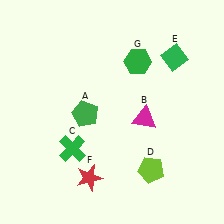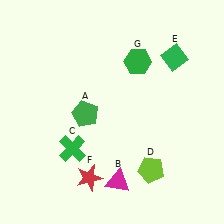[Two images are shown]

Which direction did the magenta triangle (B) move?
The magenta triangle (B) moved down.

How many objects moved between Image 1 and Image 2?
1 object moved between the two images.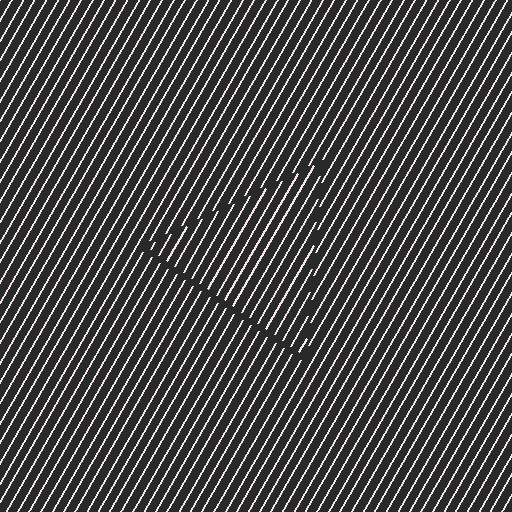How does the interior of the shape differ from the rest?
The interior of the shape contains the same grating, shifted by half a period — the contour is defined by the phase discontinuity where line-ends from the inner and outer gratings abut.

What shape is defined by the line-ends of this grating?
An illusory triangle. The interior of the shape contains the same grating, shifted by half a period — the contour is defined by the phase discontinuity where line-ends from the inner and outer gratings abut.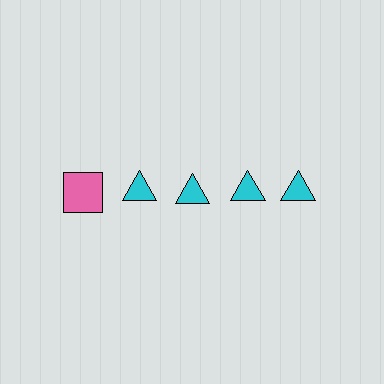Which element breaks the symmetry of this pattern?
The pink square in the top row, leftmost column breaks the symmetry. All other shapes are cyan triangles.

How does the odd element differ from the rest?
It differs in both color (pink instead of cyan) and shape (square instead of triangle).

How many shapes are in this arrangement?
There are 5 shapes arranged in a grid pattern.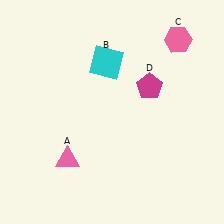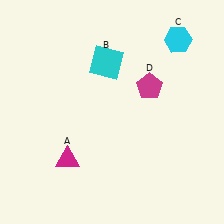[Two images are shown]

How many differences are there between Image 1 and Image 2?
There are 2 differences between the two images.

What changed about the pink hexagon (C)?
In Image 1, C is pink. In Image 2, it changed to cyan.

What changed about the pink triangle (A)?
In Image 1, A is pink. In Image 2, it changed to magenta.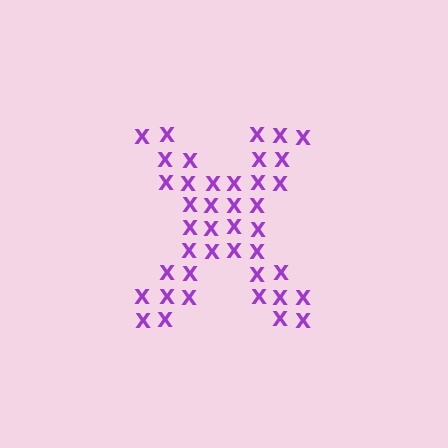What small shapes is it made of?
It is made of small letter X's.